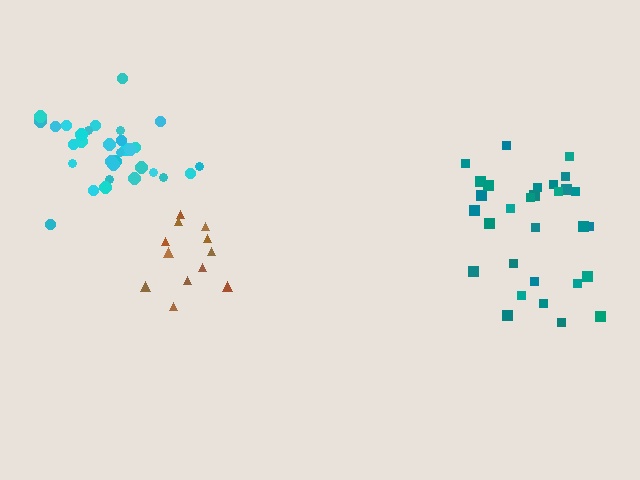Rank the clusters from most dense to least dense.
cyan, brown, teal.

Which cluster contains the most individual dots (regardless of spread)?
Cyan (32).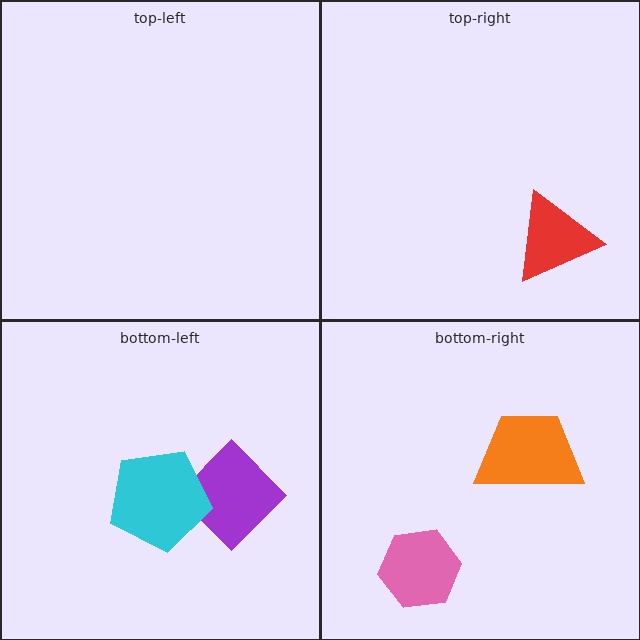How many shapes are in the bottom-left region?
2.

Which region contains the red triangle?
The top-right region.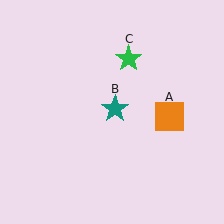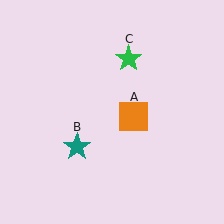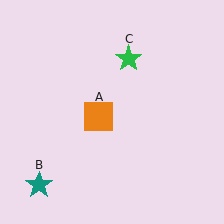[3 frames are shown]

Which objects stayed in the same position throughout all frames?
Green star (object C) remained stationary.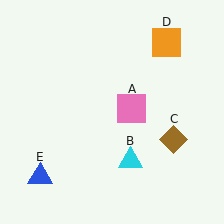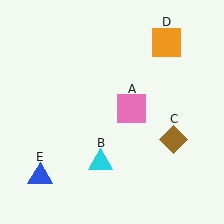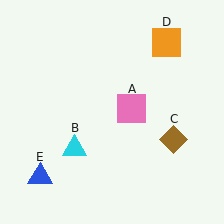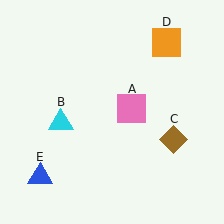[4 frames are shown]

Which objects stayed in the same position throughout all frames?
Pink square (object A) and brown diamond (object C) and orange square (object D) and blue triangle (object E) remained stationary.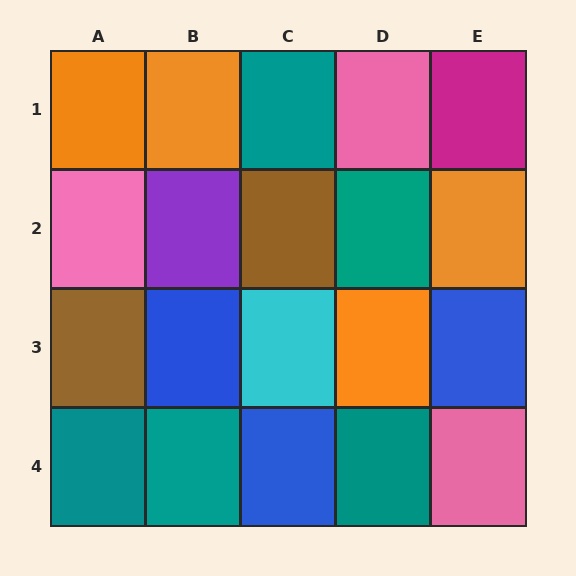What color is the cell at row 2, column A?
Pink.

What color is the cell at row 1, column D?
Pink.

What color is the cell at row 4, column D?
Teal.